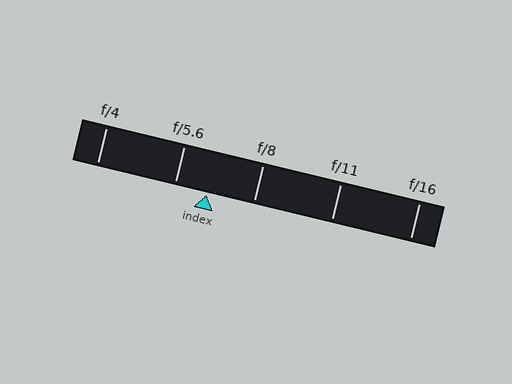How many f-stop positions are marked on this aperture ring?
There are 5 f-stop positions marked.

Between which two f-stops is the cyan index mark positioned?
The index mark is between f/5.6 and f/8.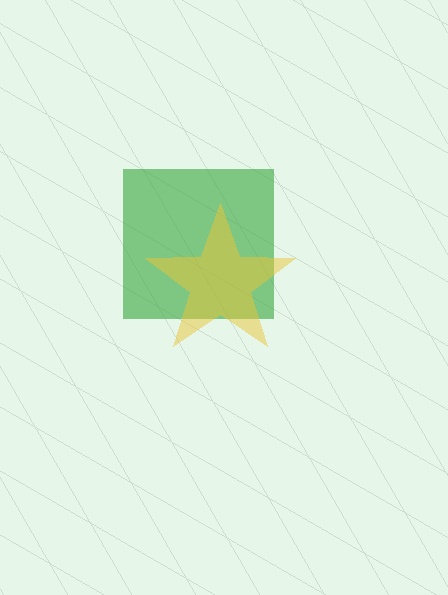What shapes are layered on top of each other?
The layered shapes are: a green square, a yellow star.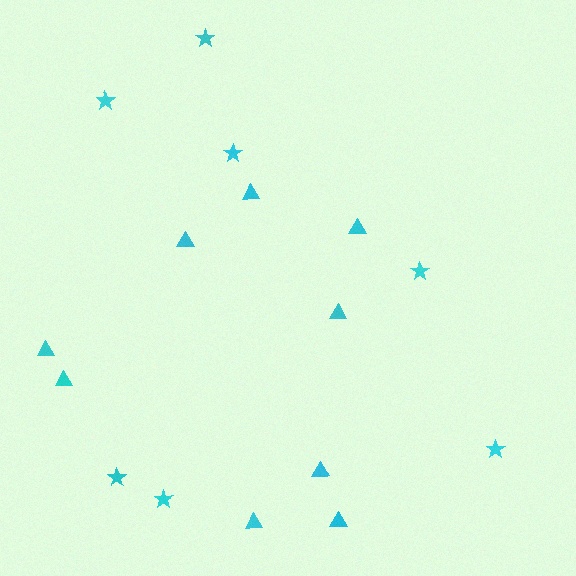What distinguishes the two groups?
There are 2 groups: one group of stars (7) and one group of triangles (9).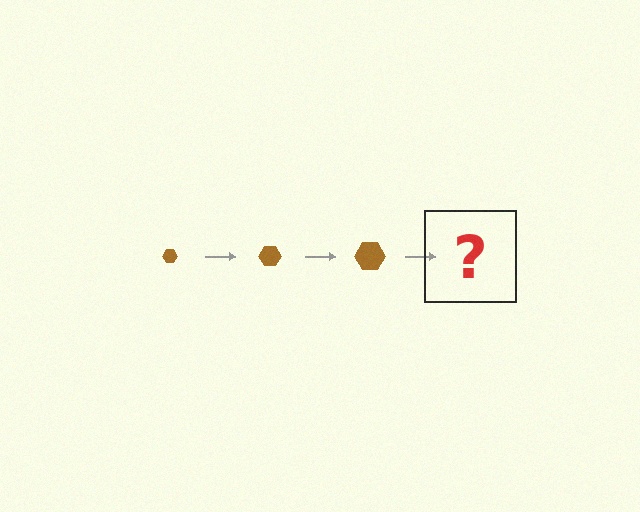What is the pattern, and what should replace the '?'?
The pattern is that the hexagon gets progressively larger each step. The '?' should be a brown hexagon, larger than the previous one.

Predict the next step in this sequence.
The next step is a brown hexagon, larger than the previous one.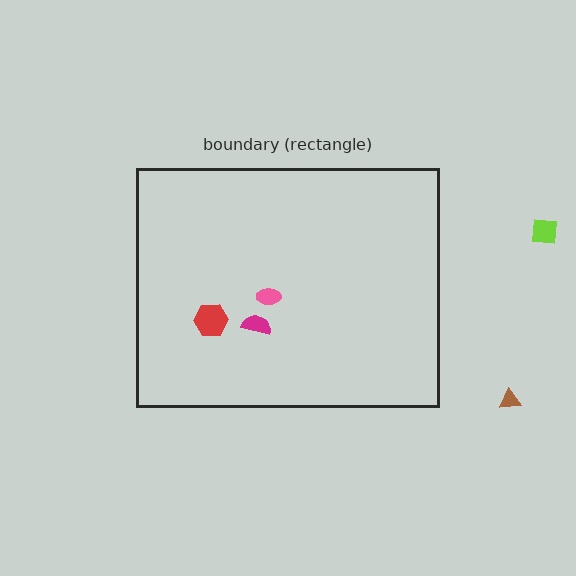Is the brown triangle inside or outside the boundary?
Outside.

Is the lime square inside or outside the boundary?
Outside.